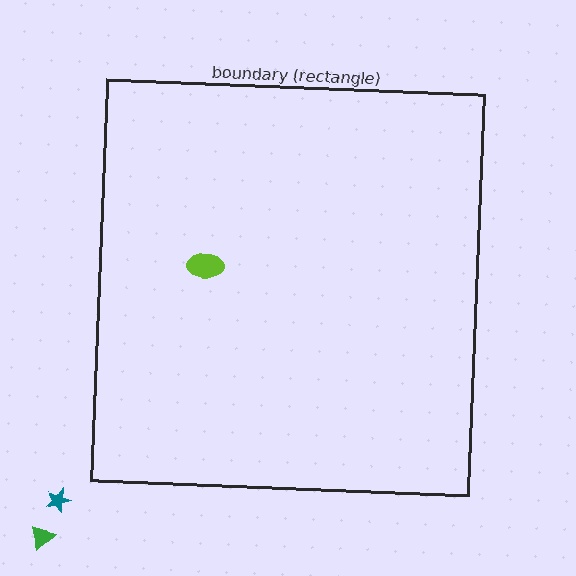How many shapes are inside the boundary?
1 inside, 2 outside.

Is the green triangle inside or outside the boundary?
Outside.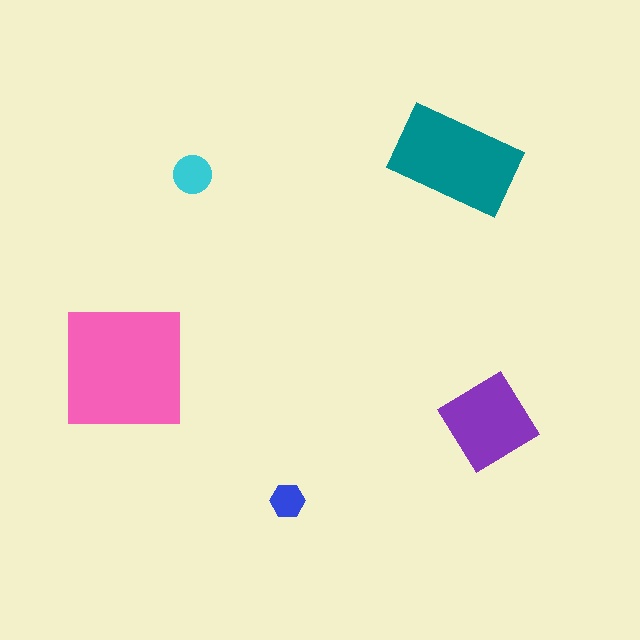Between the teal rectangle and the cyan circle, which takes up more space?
The teal rectangle.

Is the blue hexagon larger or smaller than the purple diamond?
Smaller.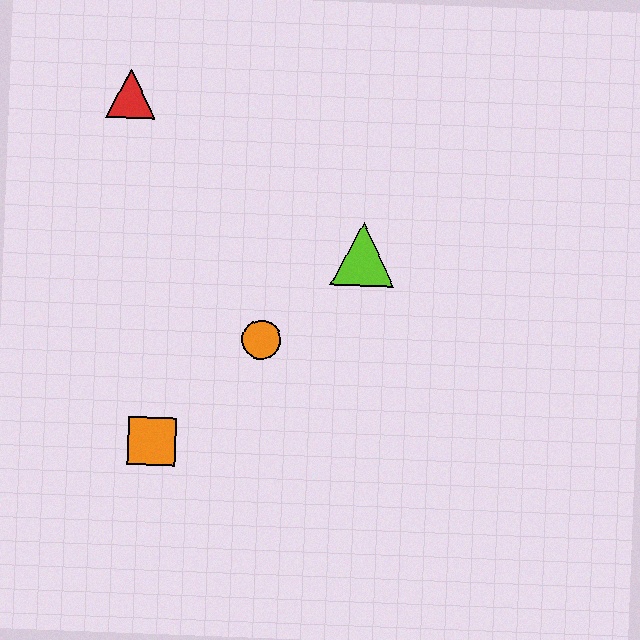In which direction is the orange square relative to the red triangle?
The orange square is below the red triangle.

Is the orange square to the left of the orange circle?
Yes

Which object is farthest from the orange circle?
The red triangle is farthest from the orange circle.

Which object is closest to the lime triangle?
The orange circle is closest to the lime triangle.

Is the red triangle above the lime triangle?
Yes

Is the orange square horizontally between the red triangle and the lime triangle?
Yes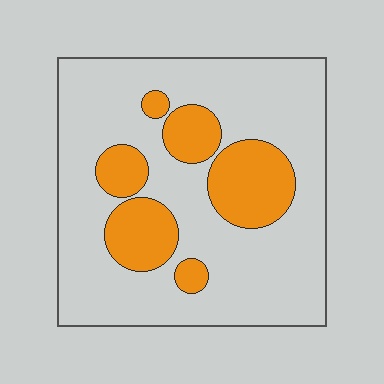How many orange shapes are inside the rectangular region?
6.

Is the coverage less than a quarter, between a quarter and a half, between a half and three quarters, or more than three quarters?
Less than a quarter.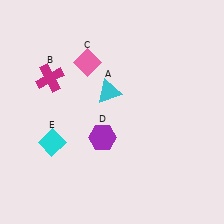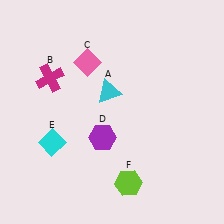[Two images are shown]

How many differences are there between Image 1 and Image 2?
There is 1 difference between the two images.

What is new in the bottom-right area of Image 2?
A lime hexagon (F) was added in the bottom-right area of Image 2.